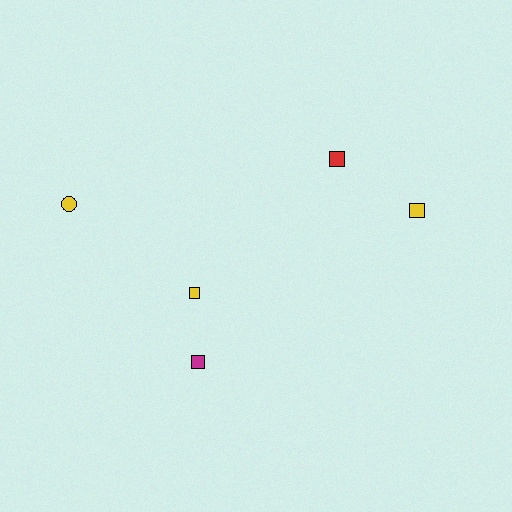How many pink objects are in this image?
There are no pink objects.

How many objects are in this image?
There are 5 objects.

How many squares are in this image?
There are 4 squares.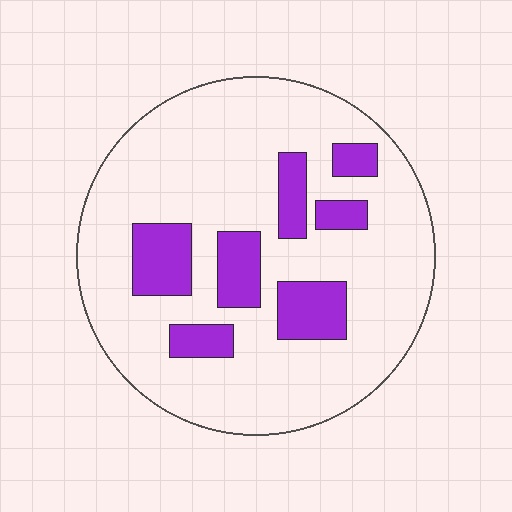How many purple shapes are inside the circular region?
7.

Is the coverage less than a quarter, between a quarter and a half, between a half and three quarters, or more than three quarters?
Less than a quarter.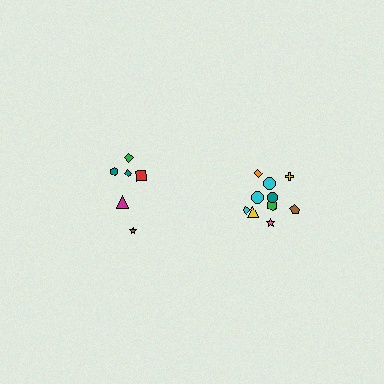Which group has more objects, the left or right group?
The right group.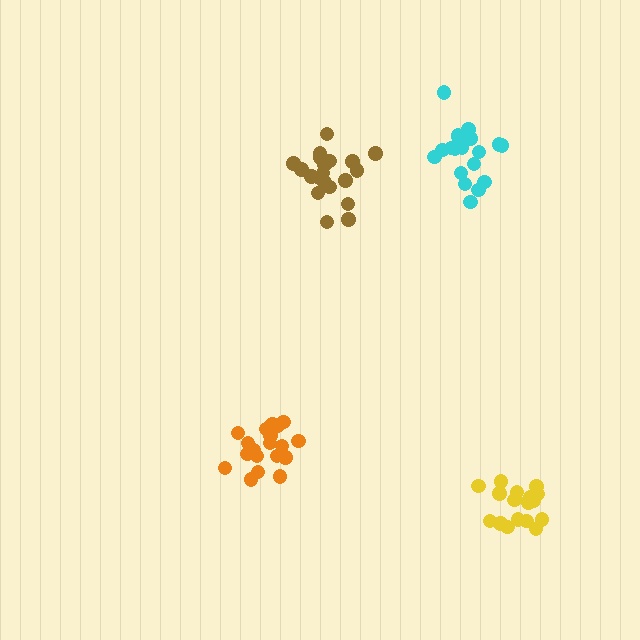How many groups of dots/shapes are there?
There are 4 groups.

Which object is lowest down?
The yellow cluster is bottommost.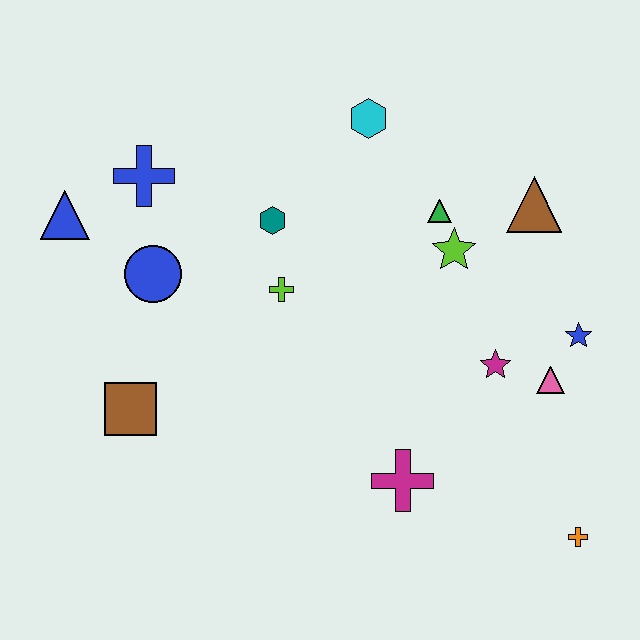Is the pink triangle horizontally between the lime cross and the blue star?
Yes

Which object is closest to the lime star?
The green triangle is closest to the lime star.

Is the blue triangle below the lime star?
No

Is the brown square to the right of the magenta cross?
No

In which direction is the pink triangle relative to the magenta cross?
The pink triangle is to the right of the magenta cross.